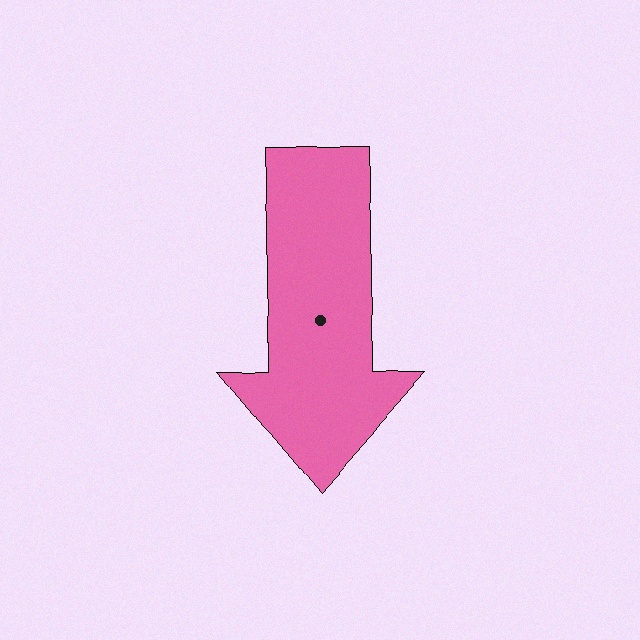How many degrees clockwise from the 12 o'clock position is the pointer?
Approximately 181 degrees.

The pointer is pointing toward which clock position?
Roughly 6 o'clock.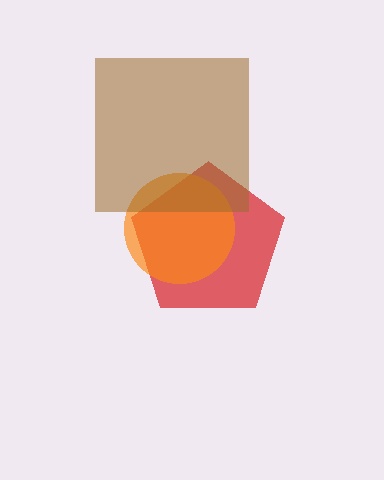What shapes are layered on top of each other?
The layered shapes are: a red pentagon, an orange circle, a brown square.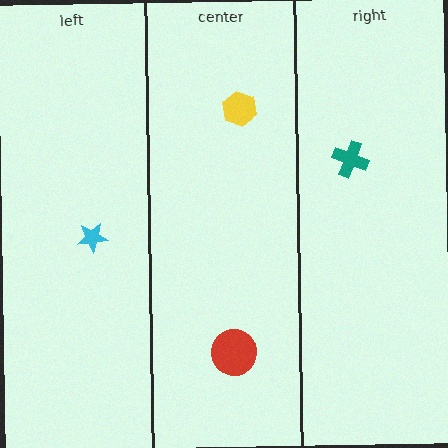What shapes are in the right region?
The teal cross.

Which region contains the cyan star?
The left region.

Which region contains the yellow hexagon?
The center region.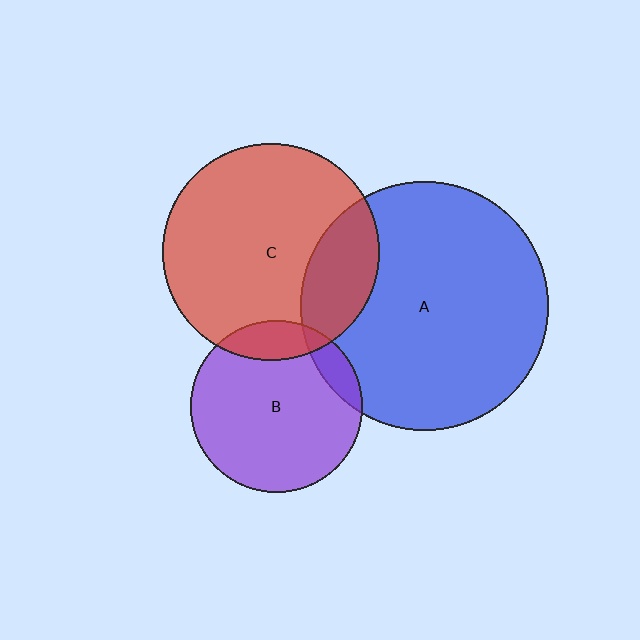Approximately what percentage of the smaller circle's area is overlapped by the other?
Approximately 20%.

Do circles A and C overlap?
Yes.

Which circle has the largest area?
Circle A (blue).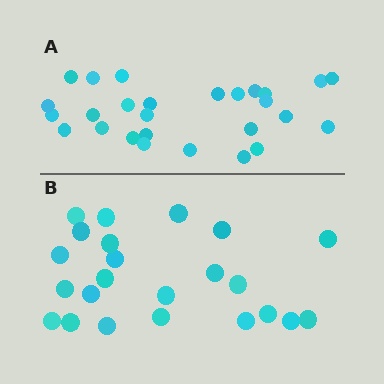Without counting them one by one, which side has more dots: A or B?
Region A (the top region) has more dots.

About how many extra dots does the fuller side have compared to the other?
Region A has about 4 more dots than region B.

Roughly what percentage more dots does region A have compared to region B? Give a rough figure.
About 15% more.